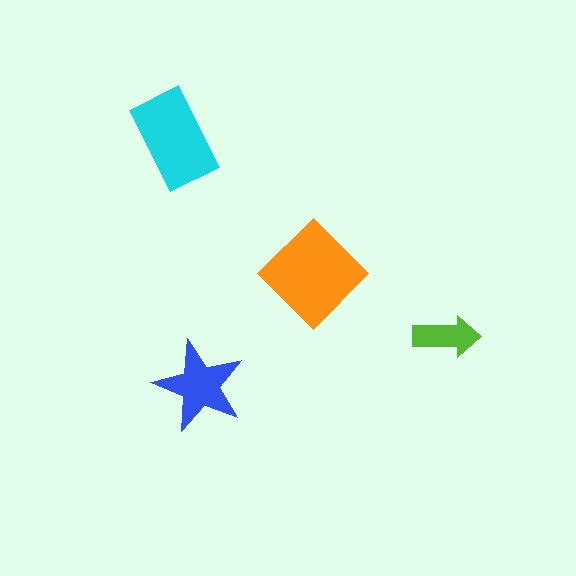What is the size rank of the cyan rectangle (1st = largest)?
2nd.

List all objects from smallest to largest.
The lime arrow, the blue star, the cyan rectangle, the orange diamond.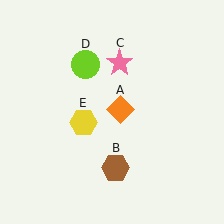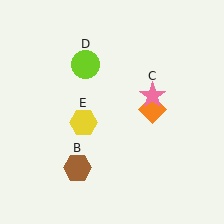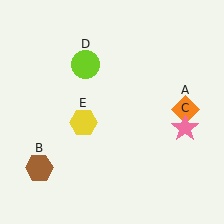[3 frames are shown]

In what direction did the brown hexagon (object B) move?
The brown hexagon (object B) moved left.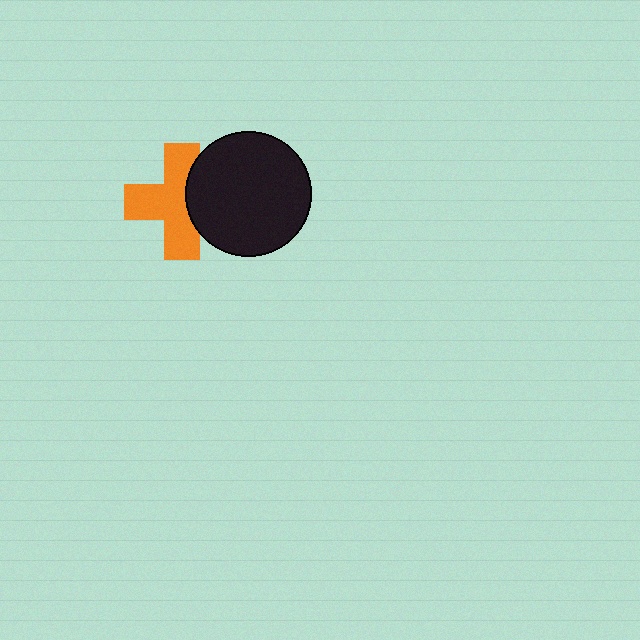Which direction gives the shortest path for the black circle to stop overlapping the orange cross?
Moving right gives the shortest separation.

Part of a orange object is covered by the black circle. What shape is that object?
It is a cross.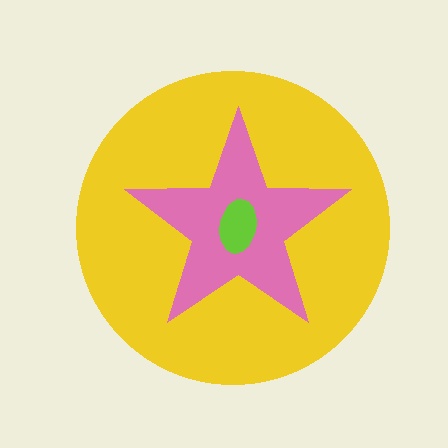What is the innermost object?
The lime ellipse.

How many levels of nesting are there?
3.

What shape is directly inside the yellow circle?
The pink star.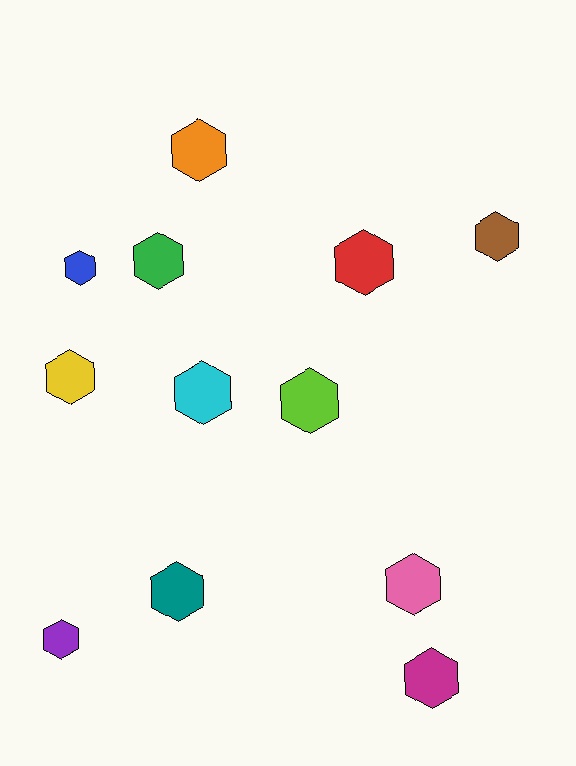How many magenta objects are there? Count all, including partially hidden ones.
There is 1 magenta object.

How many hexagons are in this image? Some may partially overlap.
There are 12 hexagons.